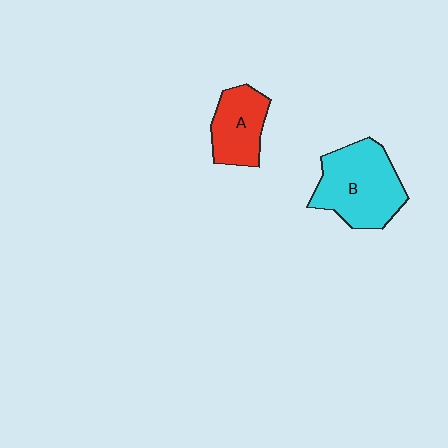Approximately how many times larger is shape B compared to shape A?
Approximately 1.6 times.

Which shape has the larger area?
Shape B (cyan).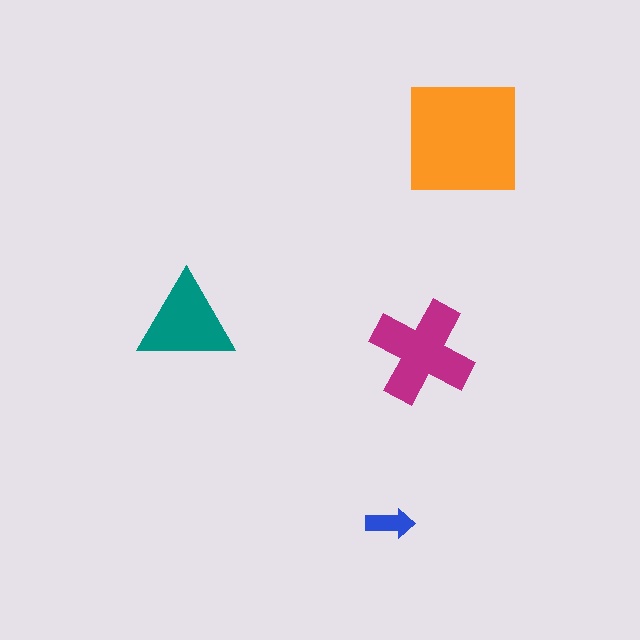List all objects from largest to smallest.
The orange square, the magenta cross, the teal triangle, the blue arrow.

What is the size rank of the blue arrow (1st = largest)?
4th.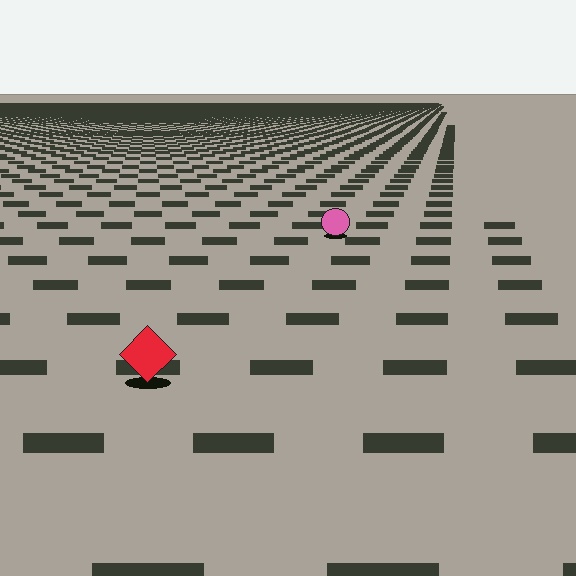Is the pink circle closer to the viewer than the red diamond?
No. The red diamond is closer — you can tell from the texture gradient: the ground texture is coarser near it.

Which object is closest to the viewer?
The red diamond is closest. The texture marks near it are larger and more spread out.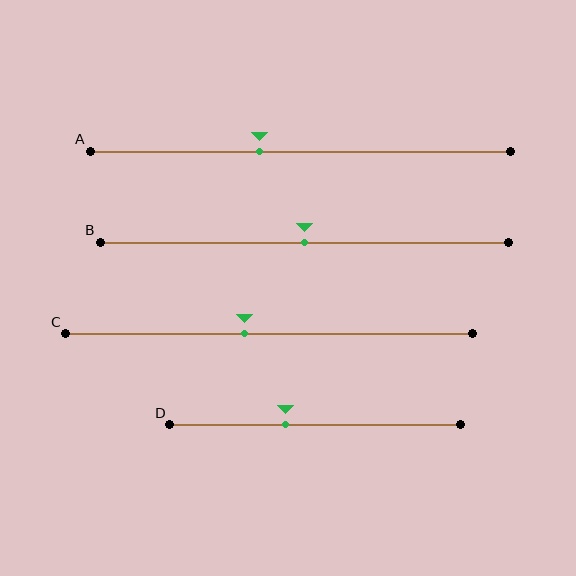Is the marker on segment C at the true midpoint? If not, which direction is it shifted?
No, the marker on segment C is shifted to the left by about 6% of the segment length.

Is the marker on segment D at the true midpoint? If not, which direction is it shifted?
No, the marker on segment D is shifted to the left by about 10% of the segment length.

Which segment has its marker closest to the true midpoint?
Segment B has its marker closest to the true midpoint.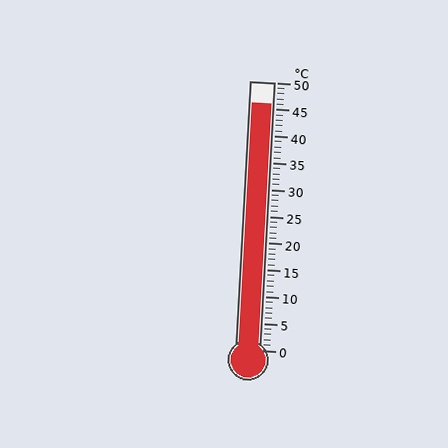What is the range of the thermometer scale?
The thermometer scale ranges from 0°C to 50°C.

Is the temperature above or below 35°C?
The temperature is above 35°C.